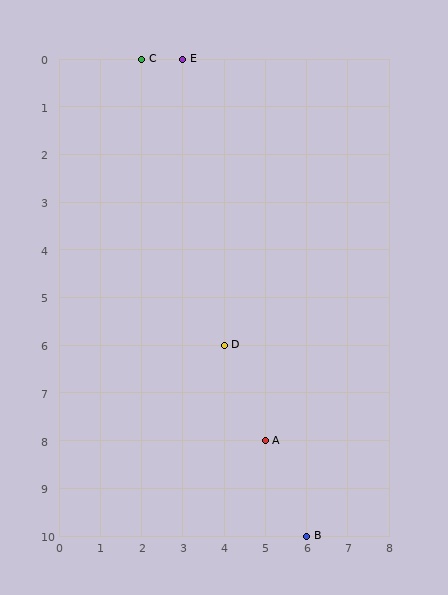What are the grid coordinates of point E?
Point E is at grid coordinates (3, 0).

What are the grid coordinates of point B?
Point B is at grid coordinates (6, 10).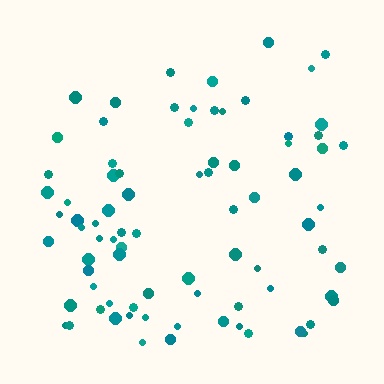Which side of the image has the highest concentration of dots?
The bottom.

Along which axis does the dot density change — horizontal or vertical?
Vertical.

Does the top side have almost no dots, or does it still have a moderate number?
Still a moderate number, just noticeably fewer than the bottom.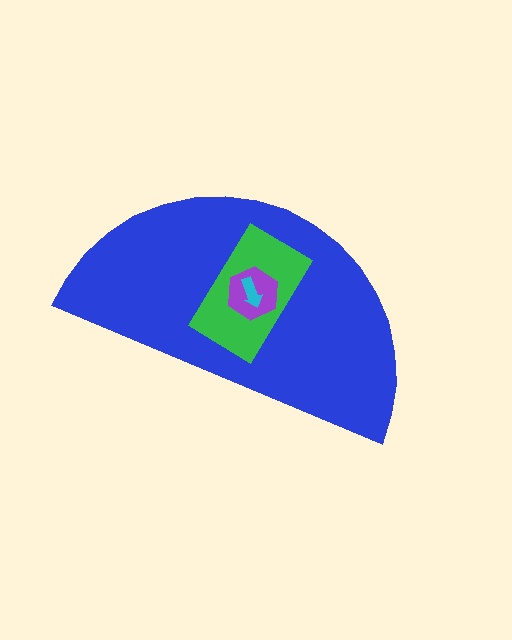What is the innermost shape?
The cyan arrow.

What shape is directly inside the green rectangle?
The purple hexagon.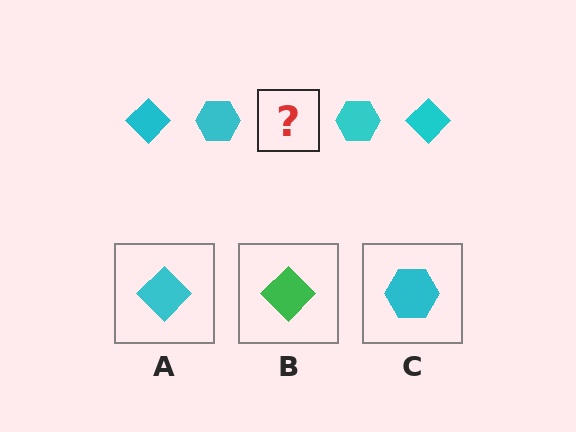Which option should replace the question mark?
Option A.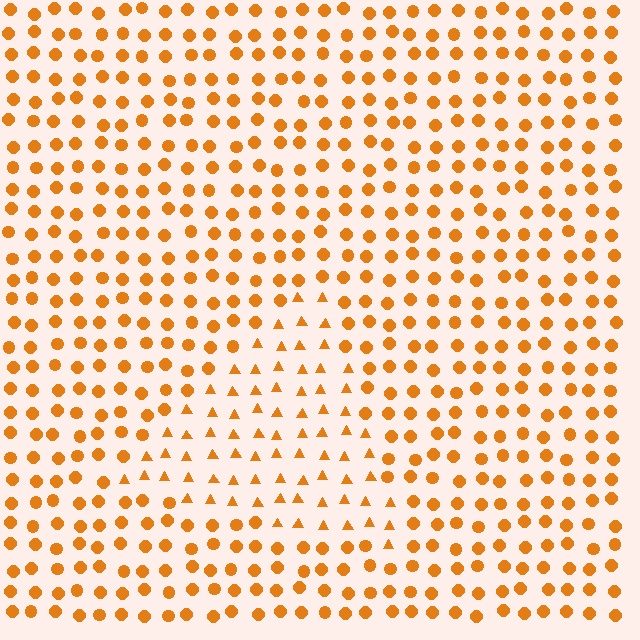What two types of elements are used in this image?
The image uses triangles inside the triangle region and circles outside it.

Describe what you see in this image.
The image is filled with small orange elements arranged in a uniform grid. A triangle-shaped region contains triangles, while the surrounding area contains circles. The boundary is defined purely by the change in element shape.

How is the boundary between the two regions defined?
The boundary is defined by a change in element shape: triangles inside vs. circles outside. All elements share the same color and spacing.